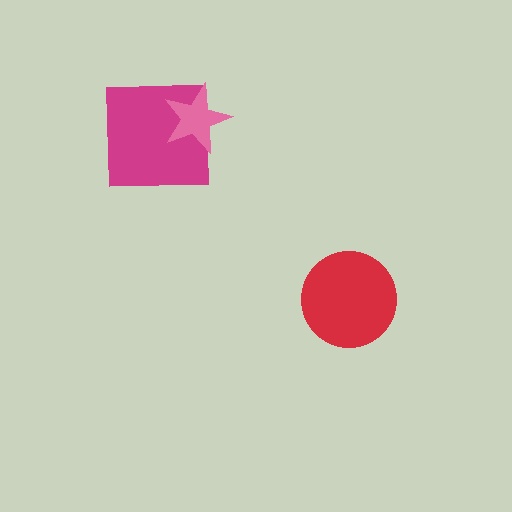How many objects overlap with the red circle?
0 objects overlap with the red circle.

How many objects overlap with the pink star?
1 object overlaps with the pink star.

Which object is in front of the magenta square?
The pink star is in front of the magenta square.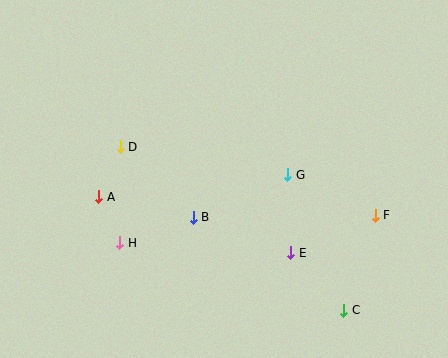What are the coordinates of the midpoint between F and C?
The midpoint between F and C is at (360, 263).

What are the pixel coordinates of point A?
Point A is at (99, 197).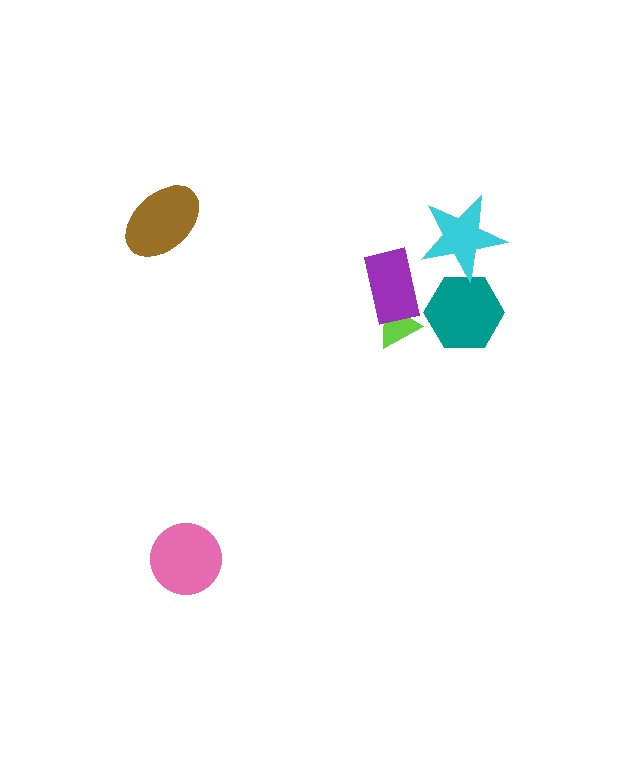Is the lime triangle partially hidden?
Yes, it is partially covered by another shape.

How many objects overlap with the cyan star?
1 object overlaps with the cyan star.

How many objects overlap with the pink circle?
0 objects overlap with the pink circle.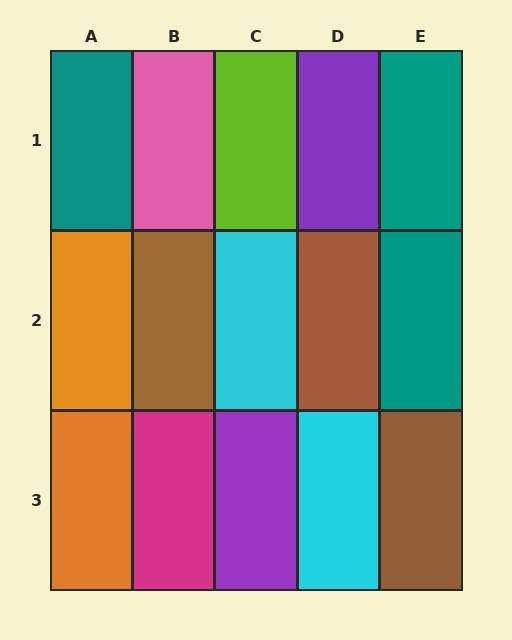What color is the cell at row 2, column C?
Cyan.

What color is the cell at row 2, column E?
Teal.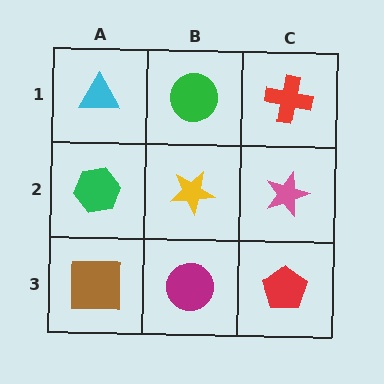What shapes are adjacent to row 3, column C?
A pink star (row 2, column C), a magenta circle (row 3, column B).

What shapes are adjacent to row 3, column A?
A green hexagon (row 2, column A), a magenta circle (row 3, column B).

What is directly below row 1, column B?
A yellow star.